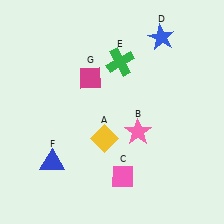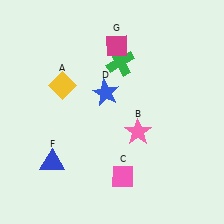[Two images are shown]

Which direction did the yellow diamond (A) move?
The yellow diamond (A) moved up.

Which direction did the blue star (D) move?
The blue star (D) moved left.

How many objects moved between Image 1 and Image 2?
3 objects moved between the two images.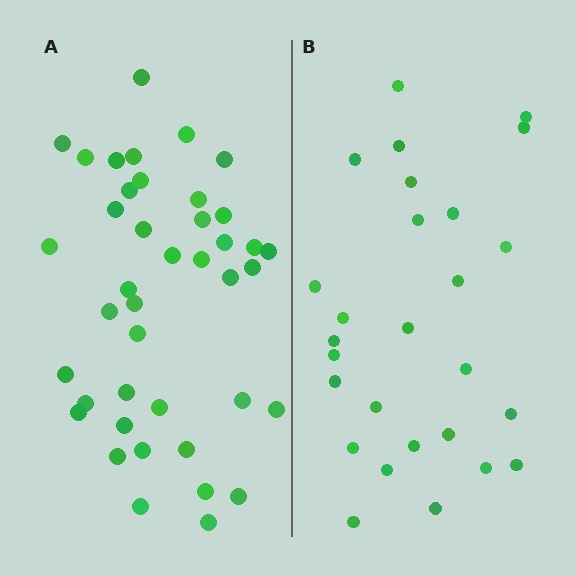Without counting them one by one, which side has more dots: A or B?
Region A (the left region) has more dots.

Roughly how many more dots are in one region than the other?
Region A has approximately 15 more dots than region B.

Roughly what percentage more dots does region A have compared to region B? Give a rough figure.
About 50% more.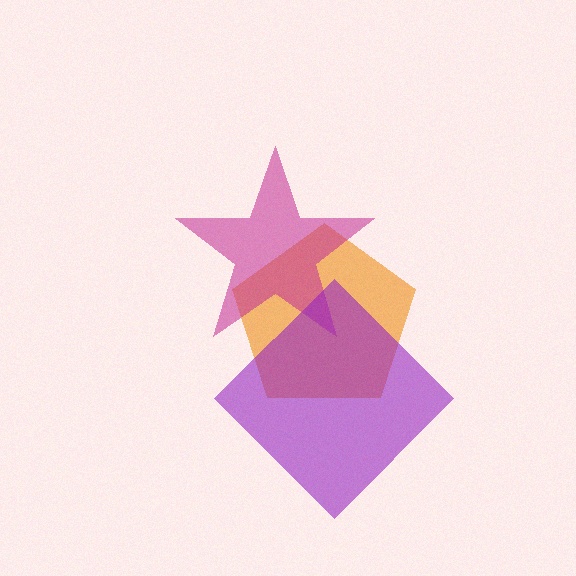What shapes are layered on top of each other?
The layered shapes are: an orange pentagon, a magenta star, a purple diamond.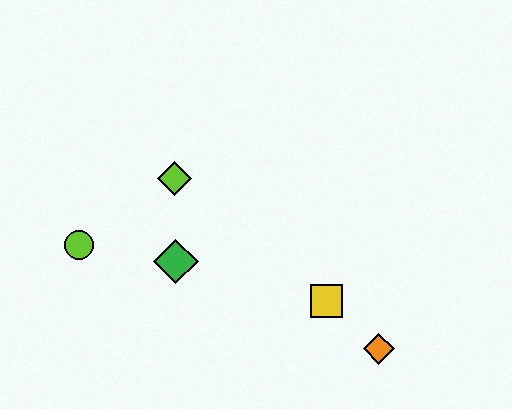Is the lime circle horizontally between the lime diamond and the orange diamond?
No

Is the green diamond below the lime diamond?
Yes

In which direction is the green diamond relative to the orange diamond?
The green diamond is to the left of the orange diamond.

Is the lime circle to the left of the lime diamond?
Yes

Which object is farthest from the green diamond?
The orange diamond is farthest from the green diamond.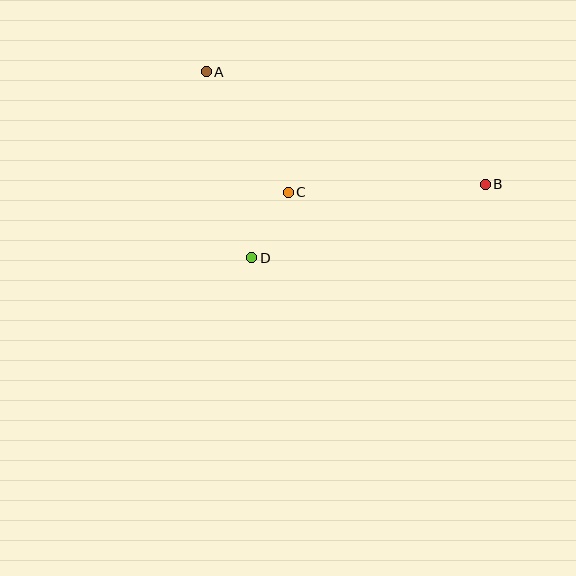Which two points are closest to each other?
Points C and D are closest to each other.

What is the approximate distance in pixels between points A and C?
The distance between A and C is approximately 146 pixels.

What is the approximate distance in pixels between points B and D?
The distance between B and D is approximately 245 pixels.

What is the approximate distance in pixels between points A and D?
The distance between A and D is approximately 192 pixels.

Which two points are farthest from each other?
Points A and B are farthest from each other.